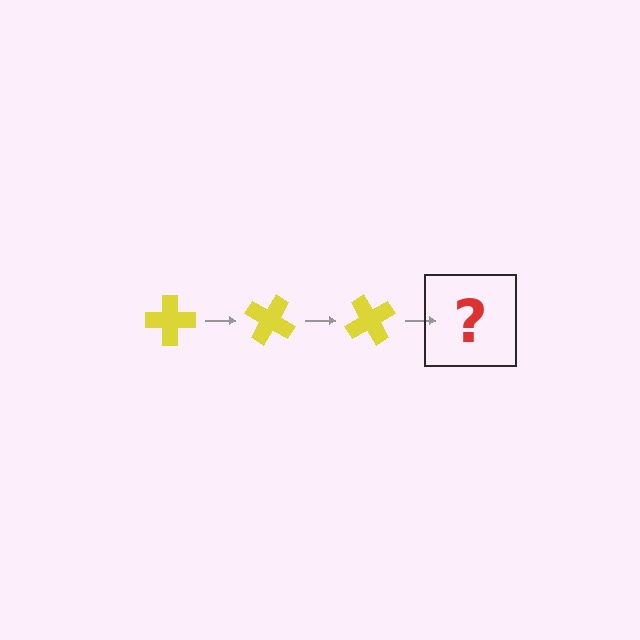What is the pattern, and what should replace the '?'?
The pattern is that the cross rotates 30 degrees each step. The '?' should be a yellow cross rotated 90 degrees.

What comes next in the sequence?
The next element should be a yellow cross rotated 90 degrees.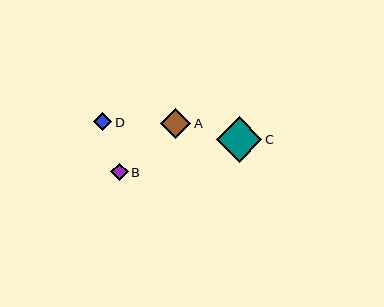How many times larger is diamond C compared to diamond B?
Diamond C is approximately 2.6 times the size of diamond B.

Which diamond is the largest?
Diamond C is the largest with a size of approximately 45 pixels.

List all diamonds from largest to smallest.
From largest to smallest: C, A, D, B.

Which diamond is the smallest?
Diamond B is the smallest with a size of approximately 18 pixels.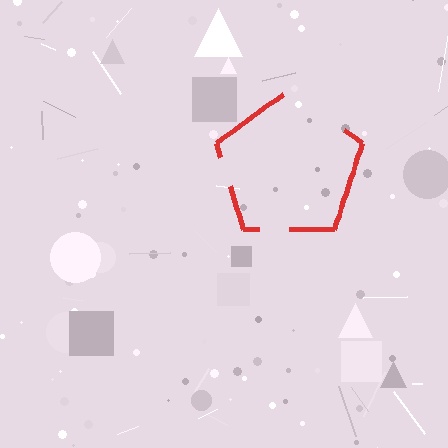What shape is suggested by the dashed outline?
The dashed outline suggests a pentagon.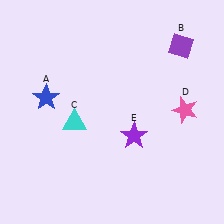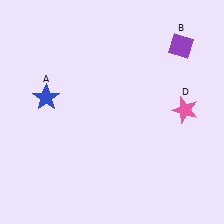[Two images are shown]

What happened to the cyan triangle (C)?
The cyan triangle (C) was removed in Image 2. It was in the bottom-left area of Image 1.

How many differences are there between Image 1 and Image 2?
There are 2 differences between the two images.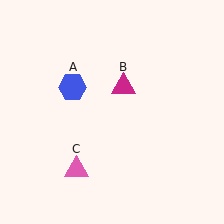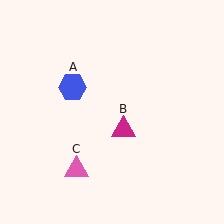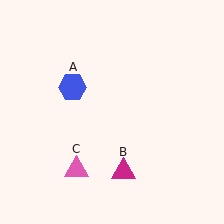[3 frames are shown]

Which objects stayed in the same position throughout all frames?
Blue hexagon (object A) and pink triangle (object C) remained stationary.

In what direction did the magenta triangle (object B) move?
The magenta triangle (object B) moved down.